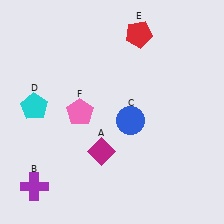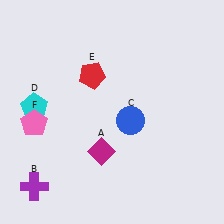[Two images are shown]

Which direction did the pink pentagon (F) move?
The pink pentagon (F) moved left.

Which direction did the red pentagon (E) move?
The red pentagon (E) moved left.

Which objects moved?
The objects that moved are: the red pentagon (E), the pink pentagon (F).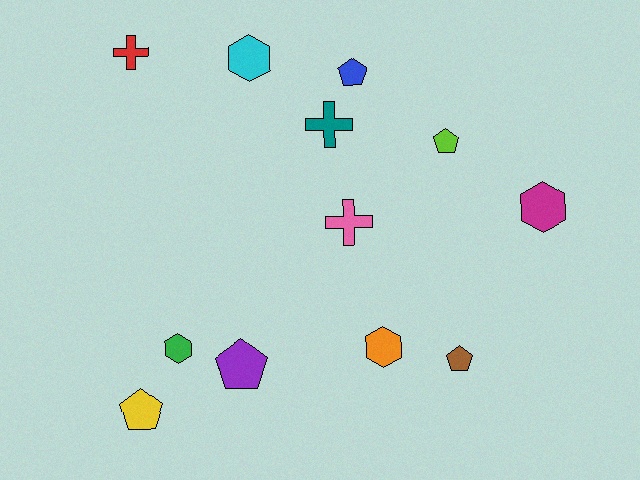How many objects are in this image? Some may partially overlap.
There are 12 objects.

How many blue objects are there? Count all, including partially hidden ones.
There is 1 blue object.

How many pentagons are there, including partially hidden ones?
There are 5 pentagons.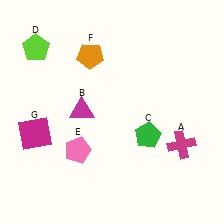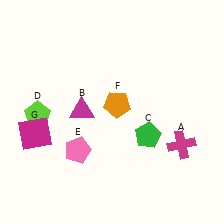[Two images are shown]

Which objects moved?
The objects that moved are: the lime pentagon (D), the orange pentagon (F).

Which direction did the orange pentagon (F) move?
The orange pentagon (F) moved down.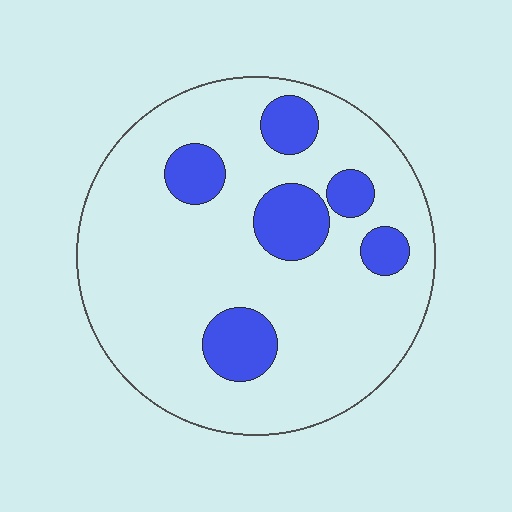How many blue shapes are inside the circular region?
6.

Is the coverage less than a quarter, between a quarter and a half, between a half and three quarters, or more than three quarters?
Less than a quarter.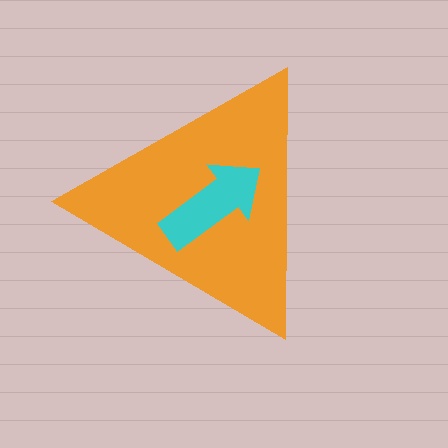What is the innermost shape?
The cyan arrow.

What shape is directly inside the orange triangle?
The cyan arrow.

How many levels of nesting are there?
2.